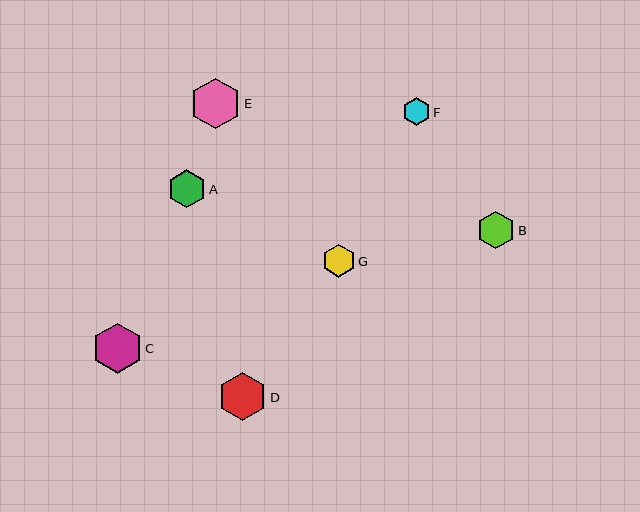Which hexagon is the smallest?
Hexagon F is the smallest with a size of approximately 28 pixels.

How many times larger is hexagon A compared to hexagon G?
Hexagon A is approximately 1.2 times the size of hexagon G.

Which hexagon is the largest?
Hexagon E is the largest with a size of approximately 51 pixels.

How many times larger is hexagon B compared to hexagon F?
Hexagon B is approximately 1.4 times the size of hexagon F.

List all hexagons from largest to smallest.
From largest to smallest: E, C, D, A, B, G, F.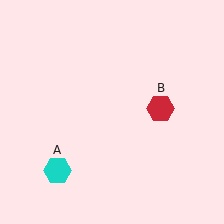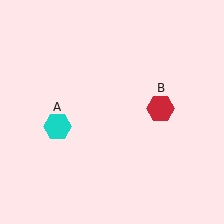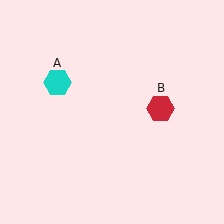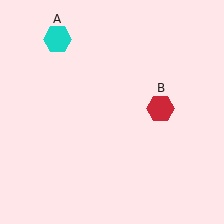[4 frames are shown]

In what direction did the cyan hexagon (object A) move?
The cyan hexagon (object A) moved up.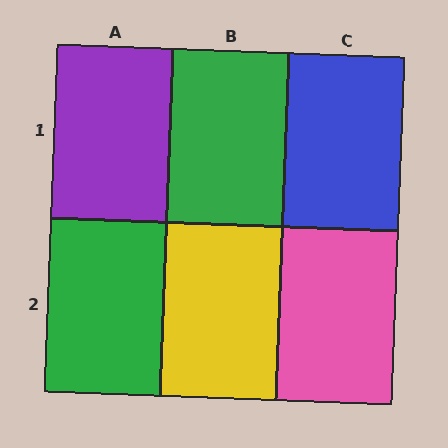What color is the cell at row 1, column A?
Purple.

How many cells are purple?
1 cell is purple.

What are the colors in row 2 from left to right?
Green, yellow, pink.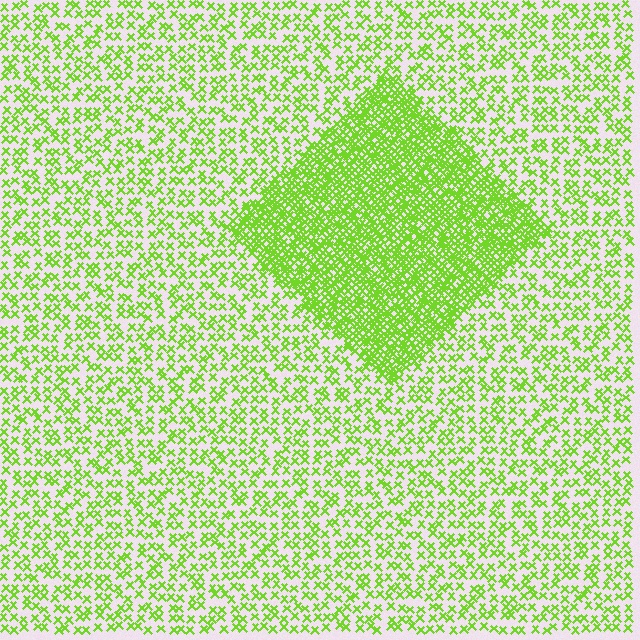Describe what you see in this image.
The image contains small lime elements arranged at two different densities. A diamond-shaped region is visible where the elements are more densely packed than the surrounding area.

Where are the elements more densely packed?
The elements are more densely packed inside the diamond boundary.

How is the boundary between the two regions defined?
The boundary is defined by a change in element density (approximately 2.6x ratio). All elements are the same color, size, and shape.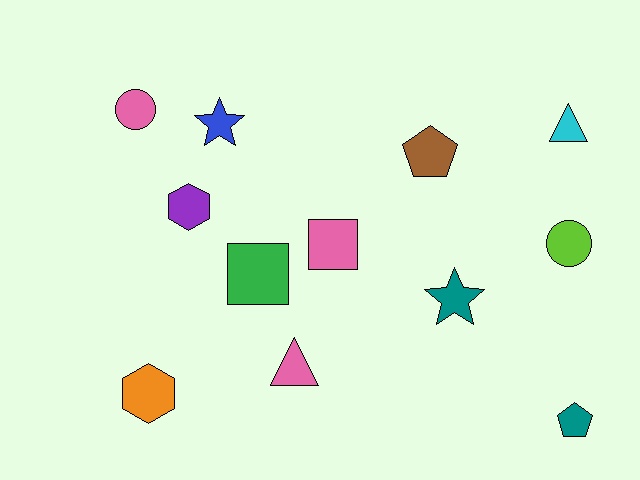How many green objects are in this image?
There is 1 green object.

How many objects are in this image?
There are 12 objects.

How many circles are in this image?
There are 2 circles.